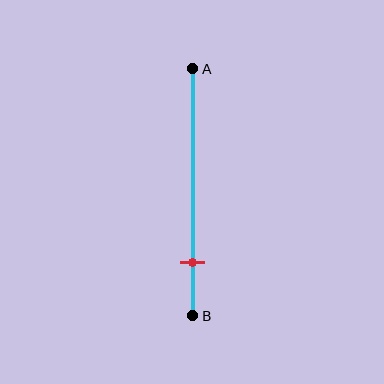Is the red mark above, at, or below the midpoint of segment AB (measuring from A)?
The red mark is below the midpoint of segment AB.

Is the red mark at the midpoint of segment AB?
No, the mark is at about 80% from A, not at the 50% midpoint.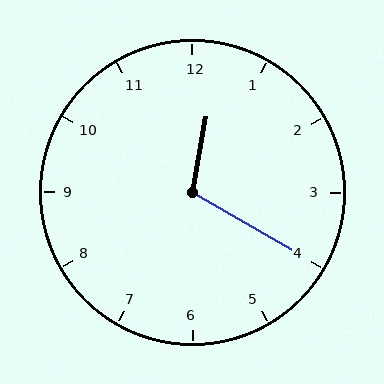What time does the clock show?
12:20.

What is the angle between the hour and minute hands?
Approximately 110 degrees.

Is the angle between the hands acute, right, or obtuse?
It is obtuse.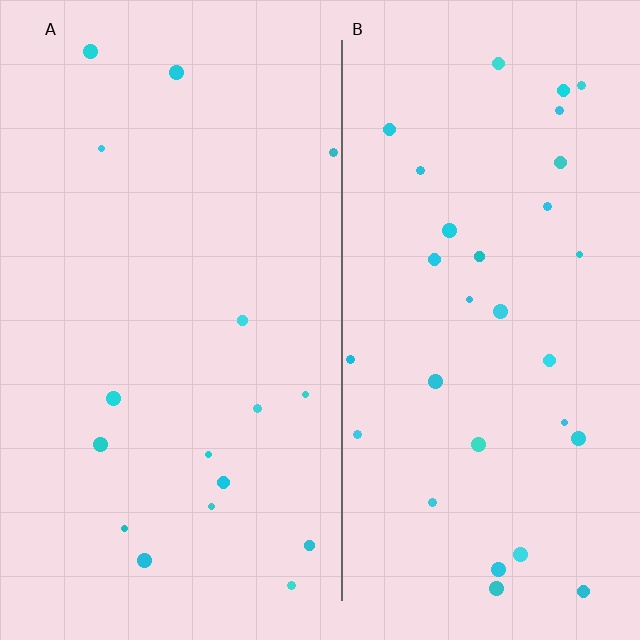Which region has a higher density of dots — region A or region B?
B (the right).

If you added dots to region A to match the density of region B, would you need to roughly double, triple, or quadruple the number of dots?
Approximately double.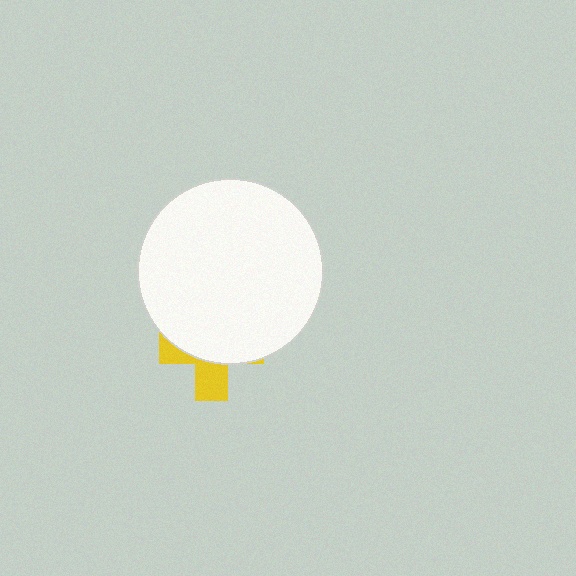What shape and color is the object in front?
The object in front is a white circle.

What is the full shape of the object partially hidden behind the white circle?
The partially hidden object is a yellow cross.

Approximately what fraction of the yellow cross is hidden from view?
Roughly 67% of the yellow cross is hidden behind the white circle.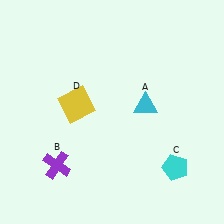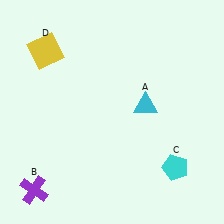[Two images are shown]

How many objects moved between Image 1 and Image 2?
2 objects moved between the two images.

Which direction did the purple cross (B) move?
The purple cross (B) moved down.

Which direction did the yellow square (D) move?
The yellow square (D) moved up.